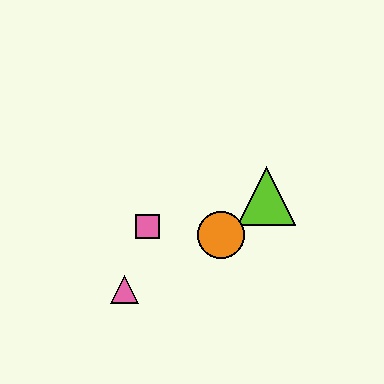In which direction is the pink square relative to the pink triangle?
The pink square is above the pink triangle.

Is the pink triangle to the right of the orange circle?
No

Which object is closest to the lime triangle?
The orange circle is closest to the lime triangle.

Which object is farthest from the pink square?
The lime triangle is farthest from the pink square.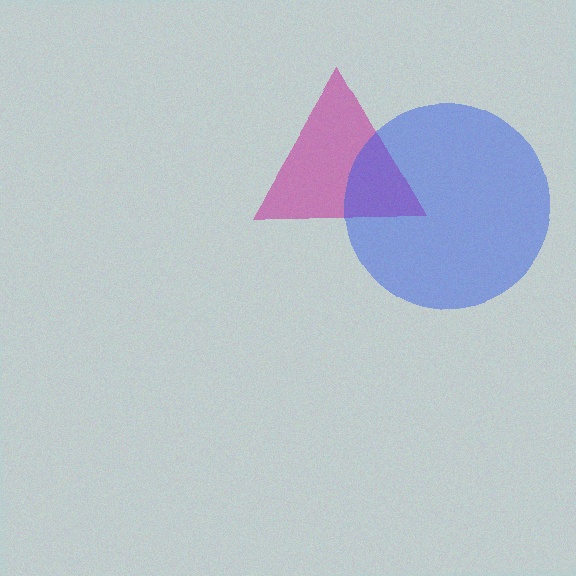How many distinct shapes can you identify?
There are 2 distinct shapes: a magenta triangle, a blue circle.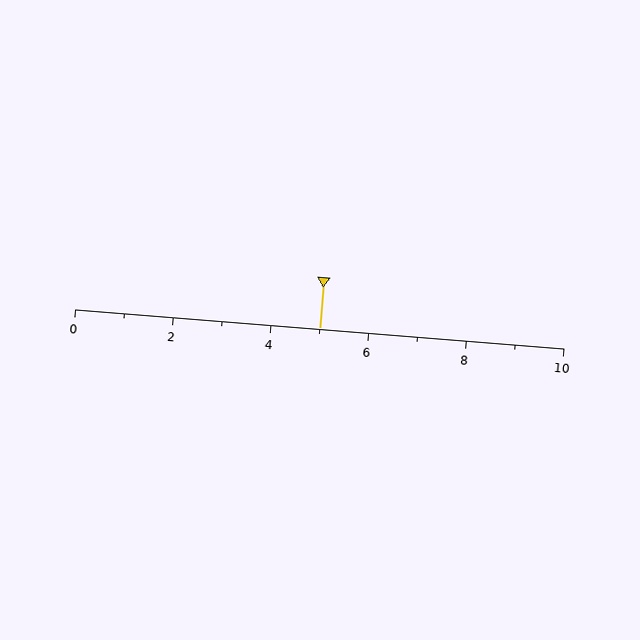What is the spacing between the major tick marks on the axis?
The major ticks are spaced 2 apart.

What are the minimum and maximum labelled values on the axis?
The axis runs from 0 to 10.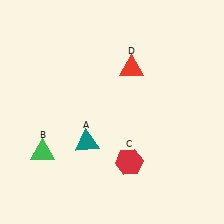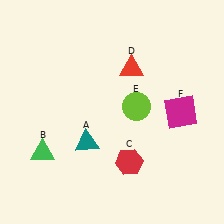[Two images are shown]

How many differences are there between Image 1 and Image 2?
There are 2 differences between the two images.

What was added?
A lime circle (E), a magenta square (F) were added in Image 2.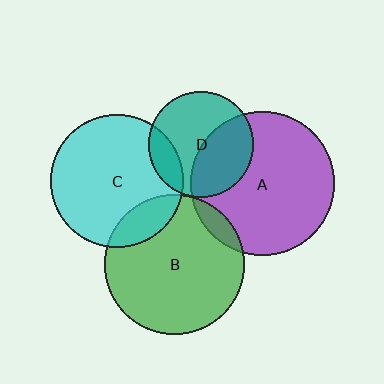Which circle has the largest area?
Circle A (purple).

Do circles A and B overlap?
Yes.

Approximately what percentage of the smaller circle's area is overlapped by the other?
Approximately 10%.